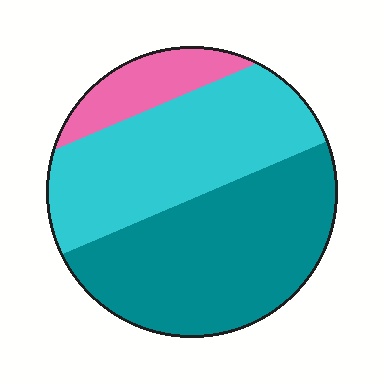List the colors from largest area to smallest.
From largest to smallest: teal, cyan, pink.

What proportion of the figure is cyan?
Cyan takes up about two fifths (2/5) of the figure.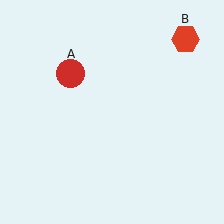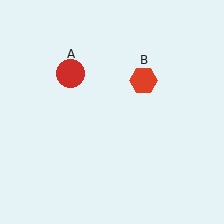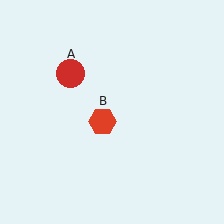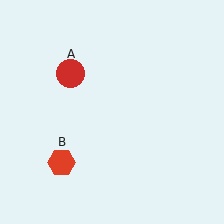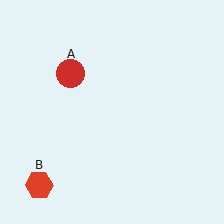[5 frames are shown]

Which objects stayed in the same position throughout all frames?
Red circle (object A) remained stationary.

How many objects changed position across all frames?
1 object changed position: red hexagon (object B).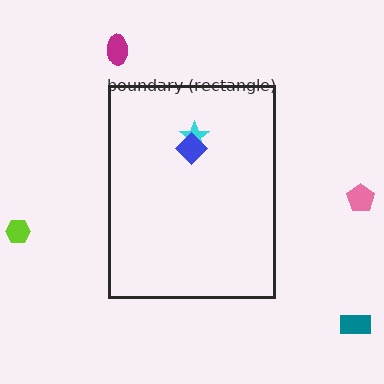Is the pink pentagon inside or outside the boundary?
Outside.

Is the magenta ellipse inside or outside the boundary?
Outside.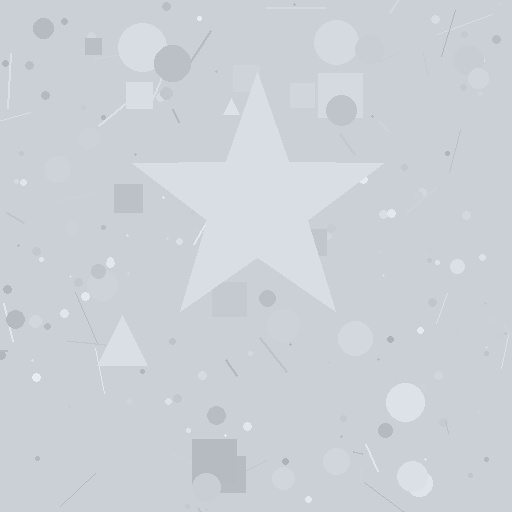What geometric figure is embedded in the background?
A star is embedded in the background.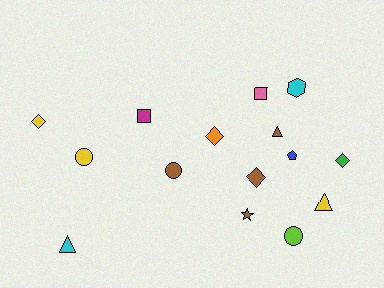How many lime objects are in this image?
There is 1 lime object.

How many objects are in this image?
There are 15 objects.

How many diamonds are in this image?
There are 4 diamonds.